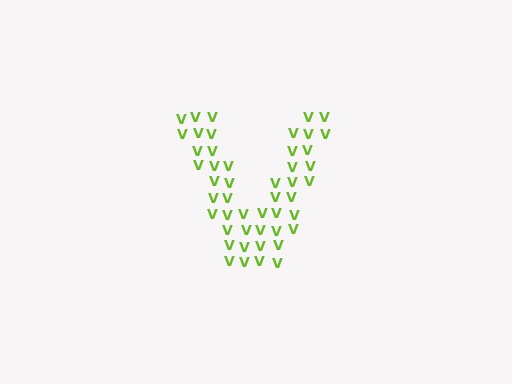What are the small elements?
The small elements are letter V's.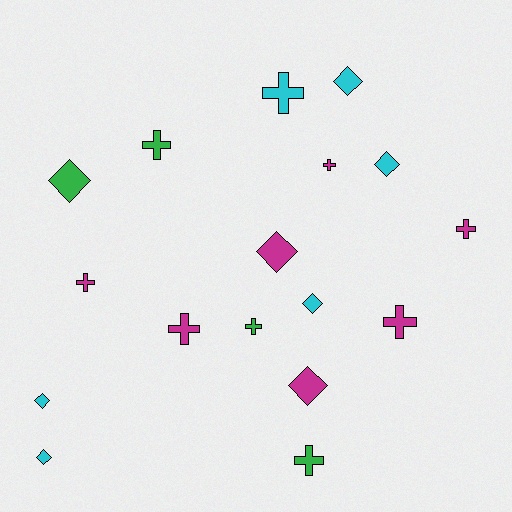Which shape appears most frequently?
Cross, with 9 objects.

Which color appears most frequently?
Magenta, with 7 objects.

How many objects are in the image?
There are 17 objects.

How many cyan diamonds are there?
There are 5 cyan diamonds.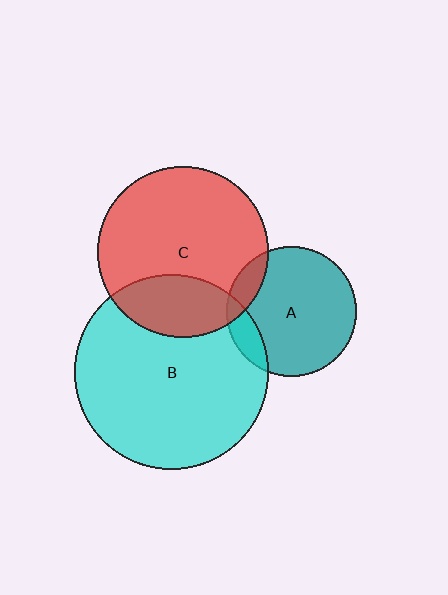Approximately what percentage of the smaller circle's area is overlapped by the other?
Approximately 15%.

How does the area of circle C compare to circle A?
Approximately 1.7 times.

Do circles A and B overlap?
Yes.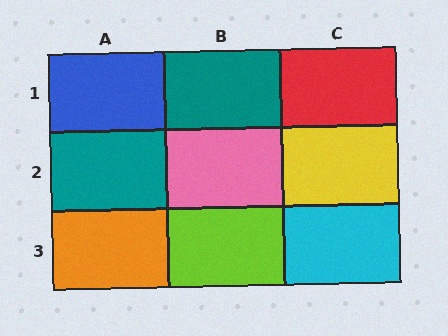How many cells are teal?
2 cells are teal.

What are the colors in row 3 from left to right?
Orange, lime, cyan.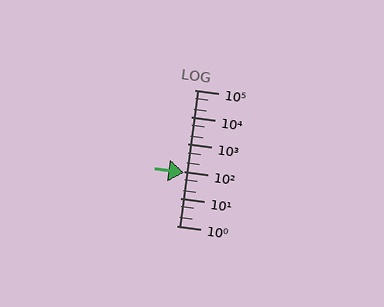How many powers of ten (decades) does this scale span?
The scale spans 5 decades, from 1 to 100000.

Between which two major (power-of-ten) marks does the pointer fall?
The pointer is between 10 and 100.